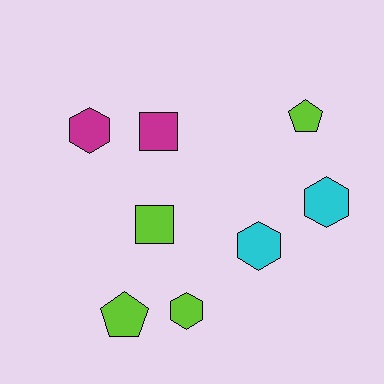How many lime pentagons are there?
There are 2 lime pentagons.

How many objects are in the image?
There are 8 objects.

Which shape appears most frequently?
Hexagon, with 4 objects.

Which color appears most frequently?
Lime, with 4 objects.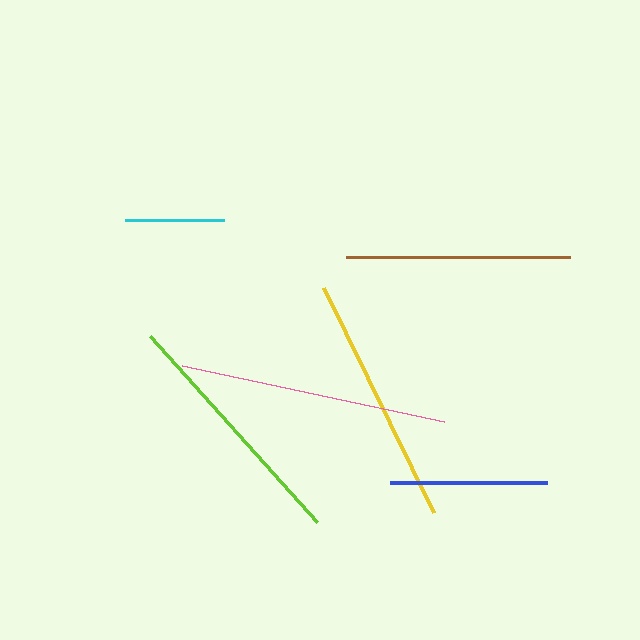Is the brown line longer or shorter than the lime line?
The lime line is longer than the brown line.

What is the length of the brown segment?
The brown segment is approximately 224 pixels long.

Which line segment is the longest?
The pink line is the longest at approximately 268 pixels.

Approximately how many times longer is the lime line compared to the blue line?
The lime line is approximately 1.6 times the length of the blue line.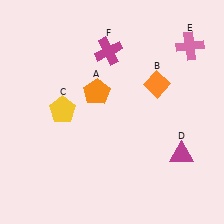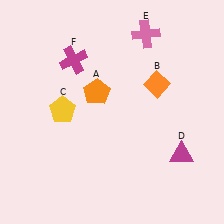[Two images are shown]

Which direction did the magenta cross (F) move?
The magenta cross (F) moved left.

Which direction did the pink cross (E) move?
The pink cross (E) moved left.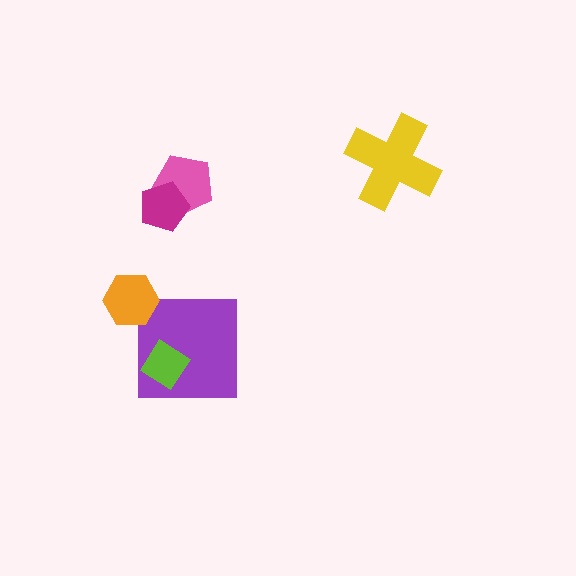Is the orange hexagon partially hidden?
No, no other shape covers it.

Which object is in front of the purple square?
The lime diamond is in front of the purple square.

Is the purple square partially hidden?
Yes, it is partially covered by another shape.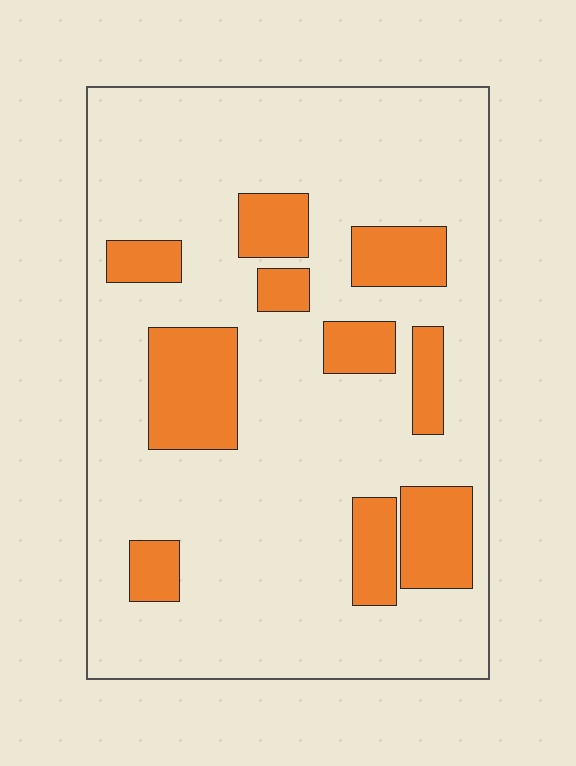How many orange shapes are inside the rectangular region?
10.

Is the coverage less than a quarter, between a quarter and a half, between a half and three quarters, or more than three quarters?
Less than a quarter.